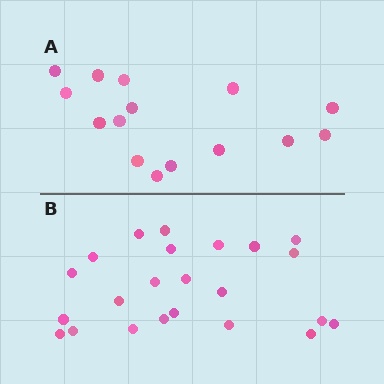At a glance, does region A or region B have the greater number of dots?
Region B (the bottom region) has more dots.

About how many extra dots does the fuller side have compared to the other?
Region B has roughly 8 or so more dots than region A.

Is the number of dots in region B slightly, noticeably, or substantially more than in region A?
Region B has substantially more. The ratio is roughly 1.5 to 1.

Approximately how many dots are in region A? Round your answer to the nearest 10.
About 20 dots. (The exact count is 15, which rounds to 20.)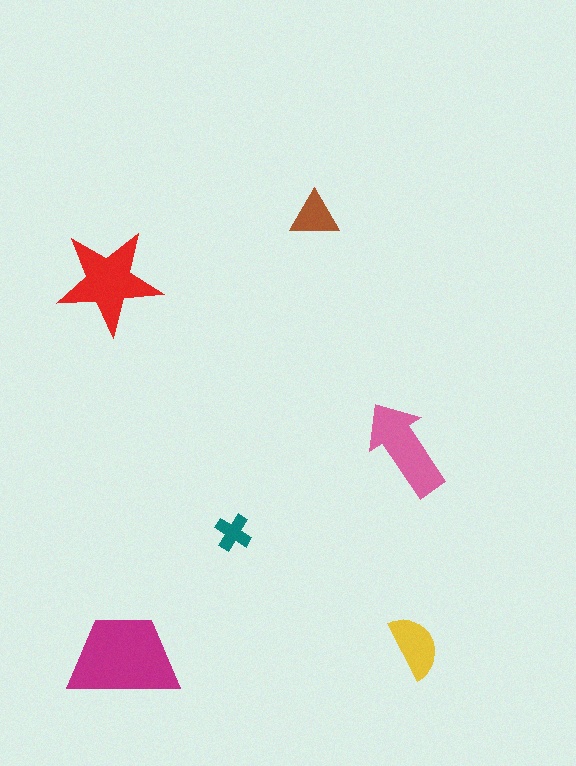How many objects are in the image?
There are 6 objects in the image.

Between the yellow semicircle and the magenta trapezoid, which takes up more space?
The magenta trapezoid.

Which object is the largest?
The magenta trapezoid.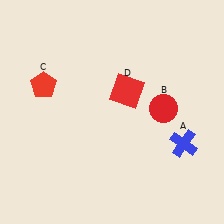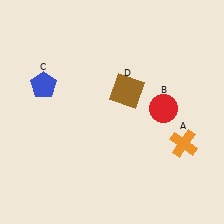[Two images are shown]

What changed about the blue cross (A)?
In Image 1, A is blue. In Image 2, it changed to orange.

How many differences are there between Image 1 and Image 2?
There are 3 differences between the two images.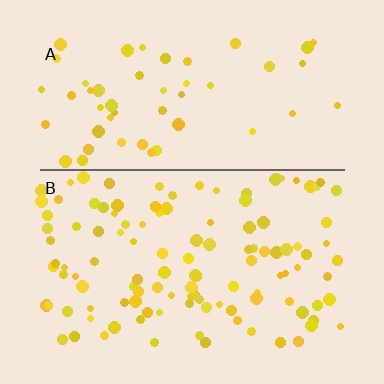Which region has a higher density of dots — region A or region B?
B (the bottom).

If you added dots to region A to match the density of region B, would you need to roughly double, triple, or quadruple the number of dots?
Approximately double.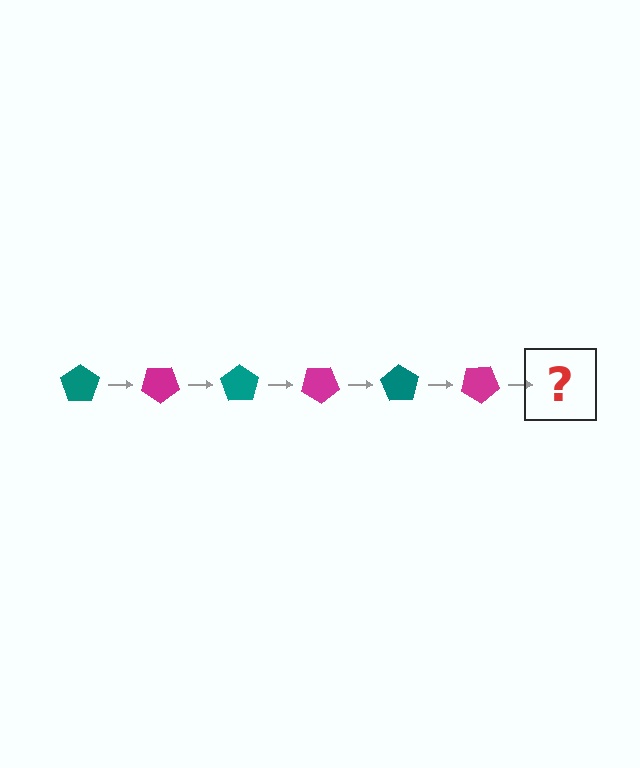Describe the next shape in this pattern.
It should be a teal pentagon, rotated 210 degrees from the start.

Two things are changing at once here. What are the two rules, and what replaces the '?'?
The two rules are that it rotates 35 degrees each step and the color cycles through teal and magenta. The '?' should be a teal pentagon, rotated 210 degrees from the start.